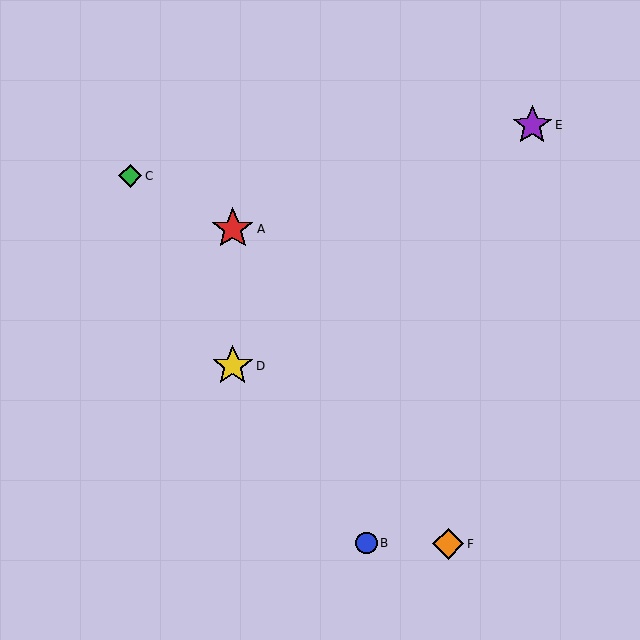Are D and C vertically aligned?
No, D is at x≈233 and C is at x≈130.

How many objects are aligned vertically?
2 objects (A, D) are aligned vertically.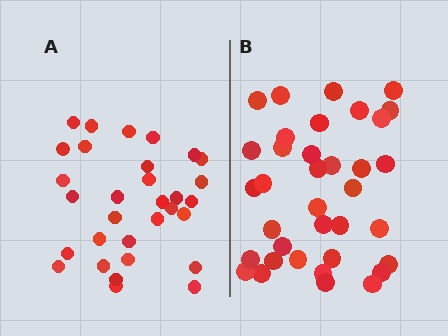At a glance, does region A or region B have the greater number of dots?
Region B (the right region) has more dots.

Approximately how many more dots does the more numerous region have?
Region B has about 5 more dots than region A.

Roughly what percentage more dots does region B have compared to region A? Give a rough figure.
About 15% more.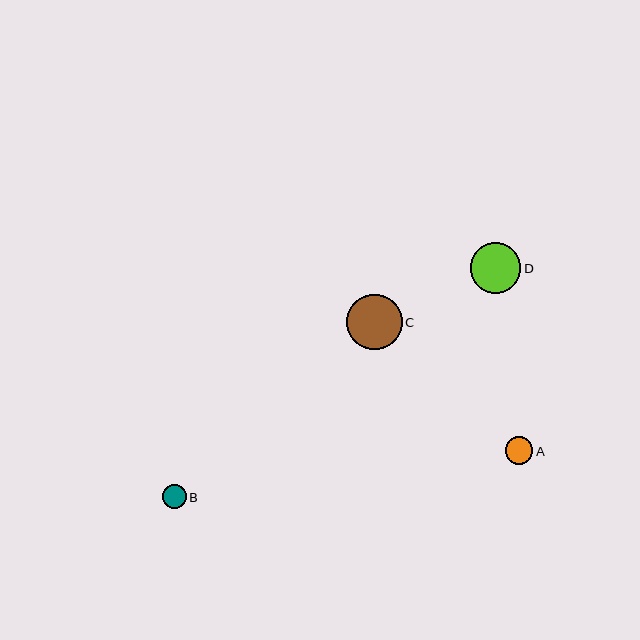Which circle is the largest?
Circle C is the largest with a size of approximately 55 pixels.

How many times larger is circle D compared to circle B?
Circle D is approximately 2.1 times the size of circle B.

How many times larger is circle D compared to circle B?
Circle D is approximately 2.1 times the size of circle B.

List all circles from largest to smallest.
From largest to smallest: C, D, A, B.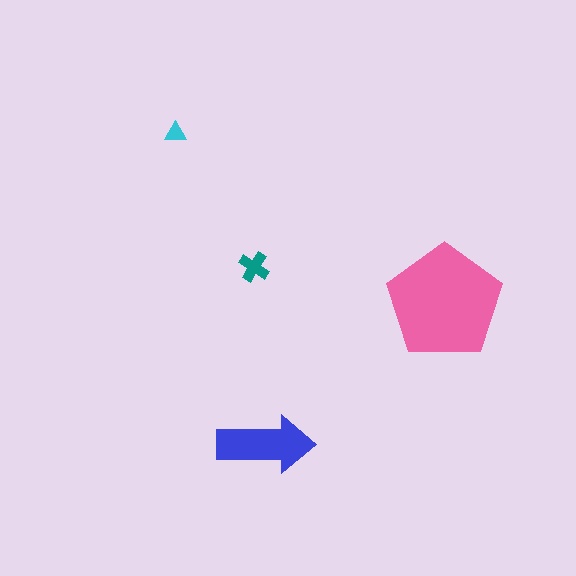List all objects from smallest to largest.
The cyan triangle, the teal cross, the blue arrow, the pink pentagon.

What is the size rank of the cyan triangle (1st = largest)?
4th.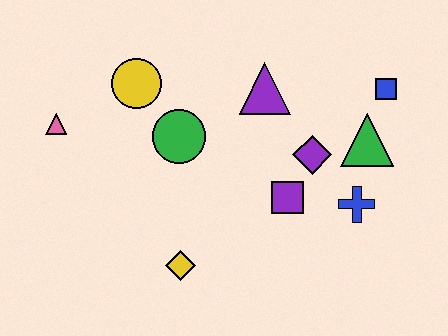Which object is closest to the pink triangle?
The yellow circle is closest to the pink triangle.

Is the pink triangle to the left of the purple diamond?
Yes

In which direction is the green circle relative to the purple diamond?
The green circle is to the left of the purple diamond.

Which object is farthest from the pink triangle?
The blue square is farthest from the pink triangle.